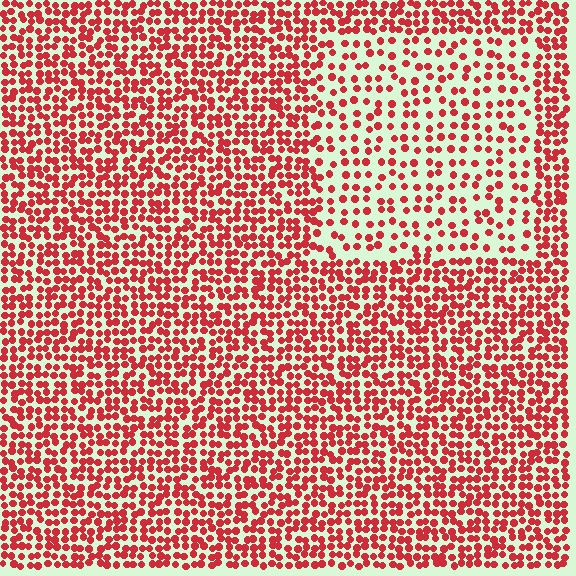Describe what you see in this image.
The image contains small red elements arranged at two different densities. A rectangle-shaped region is visible where the elements are less densely packed than the surrounding area.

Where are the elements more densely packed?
The elements are more densely packed outside the rectangle boundary.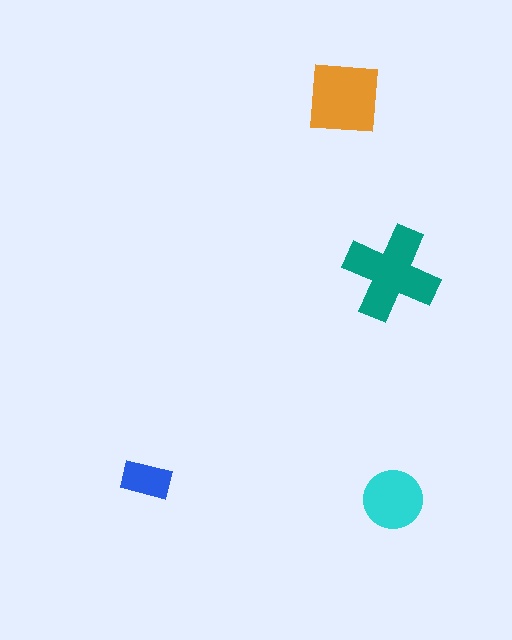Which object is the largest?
The teal cross.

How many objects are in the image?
There are 4 objects in the image.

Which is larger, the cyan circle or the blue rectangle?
The cyan circle.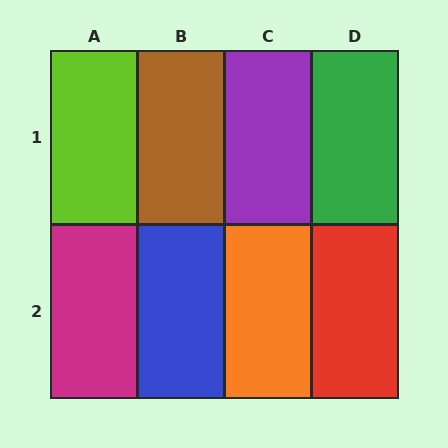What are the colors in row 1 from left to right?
Lime, brown, purple, green.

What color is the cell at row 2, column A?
Magenta.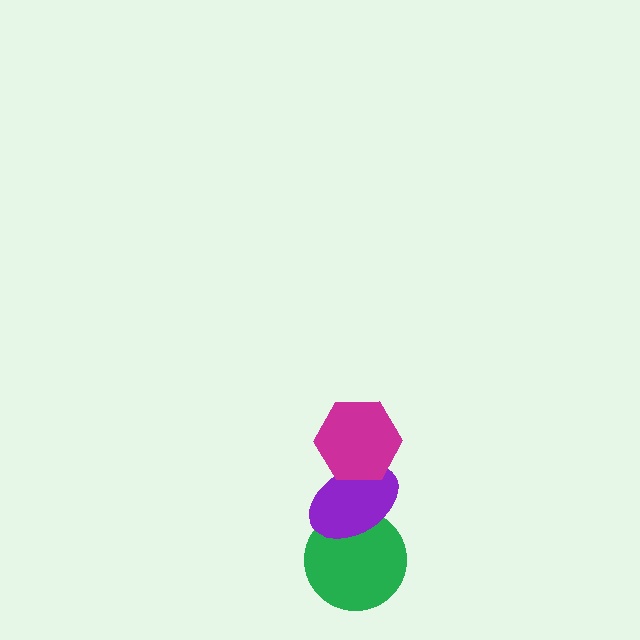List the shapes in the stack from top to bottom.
From top to bottom: the magenta hexagon, the purple ellipse, the green circle.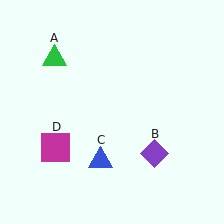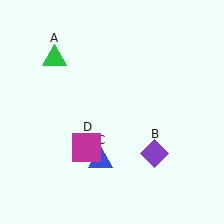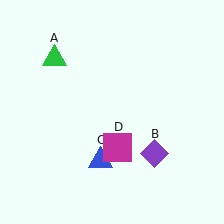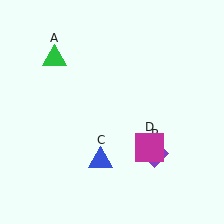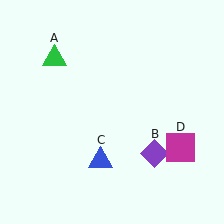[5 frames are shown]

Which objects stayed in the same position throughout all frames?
Green triangle (object A) and purple diamond (object B) and blue triangle (object C) remained stationary.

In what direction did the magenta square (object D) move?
The magenta square (object D) moved right.